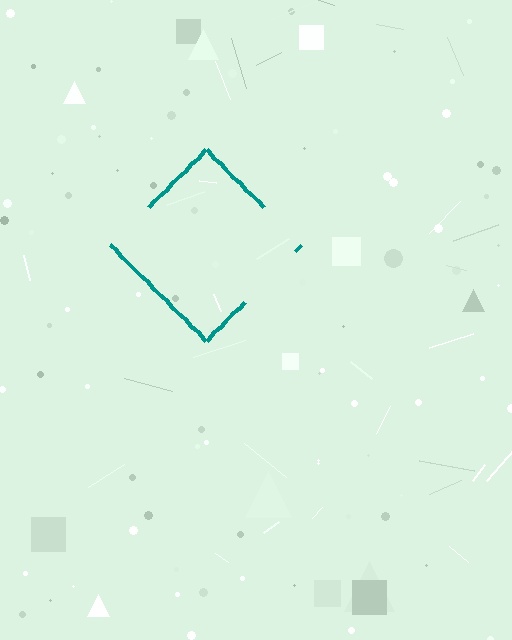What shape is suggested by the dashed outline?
The dashed outline suggests a diamond.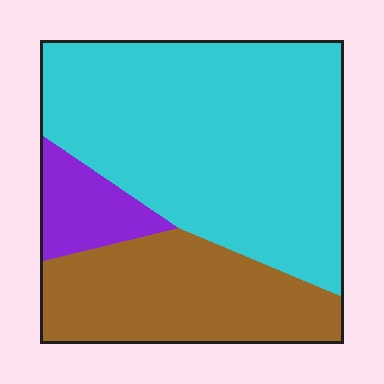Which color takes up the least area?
Purple, at roughly 10%.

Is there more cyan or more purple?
Cyan.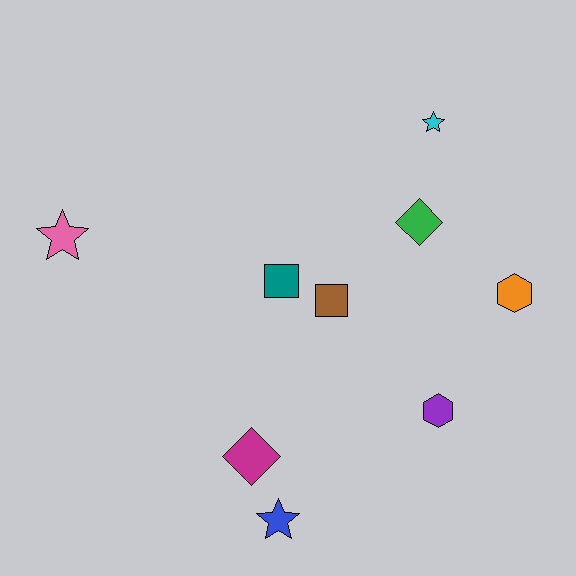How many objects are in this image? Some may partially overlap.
There are 9 objects.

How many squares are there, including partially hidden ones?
There are 2 squares.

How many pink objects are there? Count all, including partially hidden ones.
There is 1 pink object.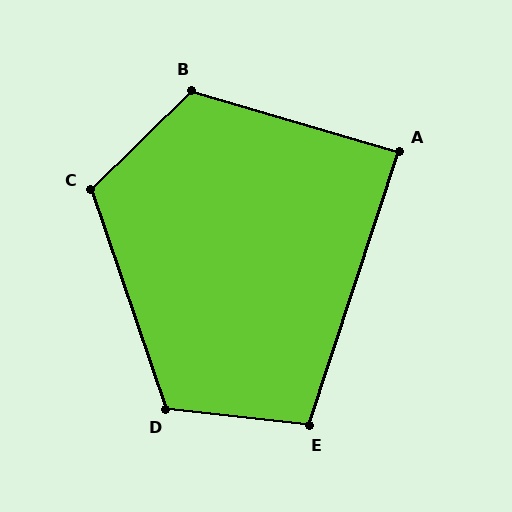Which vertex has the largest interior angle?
B, at approximately 119 degrees.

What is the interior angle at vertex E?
Approximately 102 degrees (obtuse).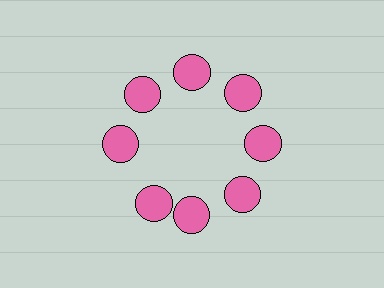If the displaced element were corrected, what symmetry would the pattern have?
It would have 8-fold rotational symmetry — the pattern would map onto itself every 45 degrees.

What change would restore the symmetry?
The symmetry would be restored by rotating it back into even spacing with its neighbors so that all 8 circles sit at equal angles and equal distance from the center.